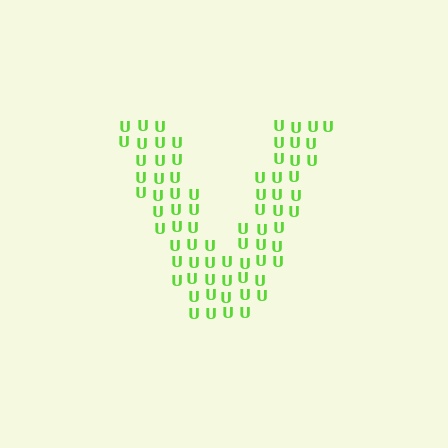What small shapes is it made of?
It is made of small letter U's.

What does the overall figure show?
The overall figure shows the letter V.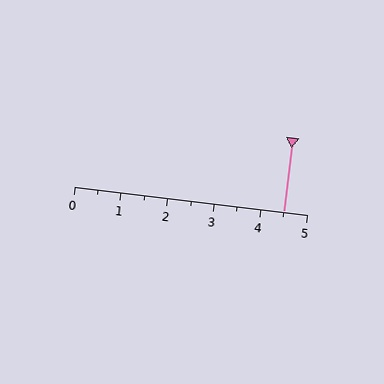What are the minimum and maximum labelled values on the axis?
The axis runs from 0 to 5.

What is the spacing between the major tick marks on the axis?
The major ticks are spaced 1 apart.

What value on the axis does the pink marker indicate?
The marker indicates approximately 4.5.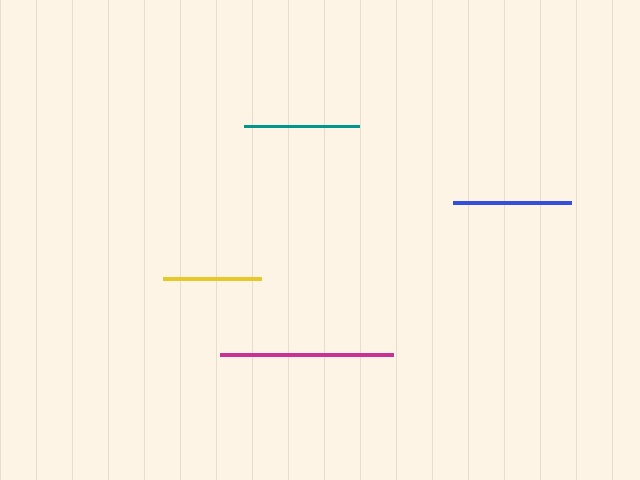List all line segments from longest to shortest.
From longest to shortest: magenta, blue, teal, yellow.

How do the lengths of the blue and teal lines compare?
The blue and teal lines are approximately the same length.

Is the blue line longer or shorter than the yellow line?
The blue line is longer than the yellow line.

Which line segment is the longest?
The magenta line is the longest at approximately 173 pixels.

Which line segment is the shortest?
The yellow line is the shortest at approximately 98 pixels.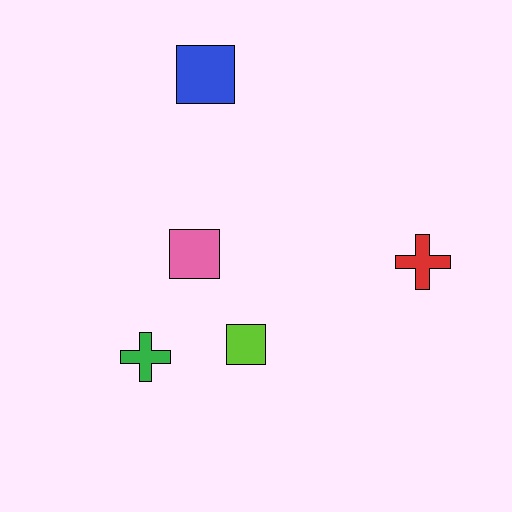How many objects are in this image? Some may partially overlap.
There are 5 objects.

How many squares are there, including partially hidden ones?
There are 3 squares.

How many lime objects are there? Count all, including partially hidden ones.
There is 1 lime object.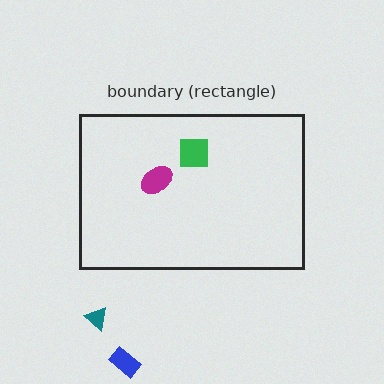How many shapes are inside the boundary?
2 inside, 2 outside.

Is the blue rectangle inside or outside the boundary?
Outside.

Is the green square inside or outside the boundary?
Inside.